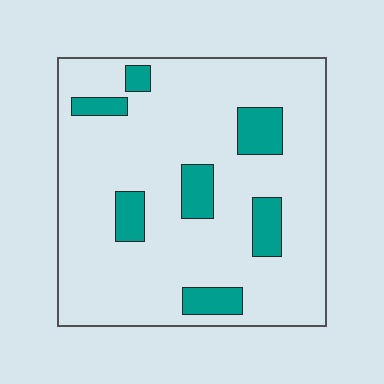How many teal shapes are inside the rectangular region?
7.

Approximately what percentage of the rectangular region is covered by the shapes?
Approximately 15%.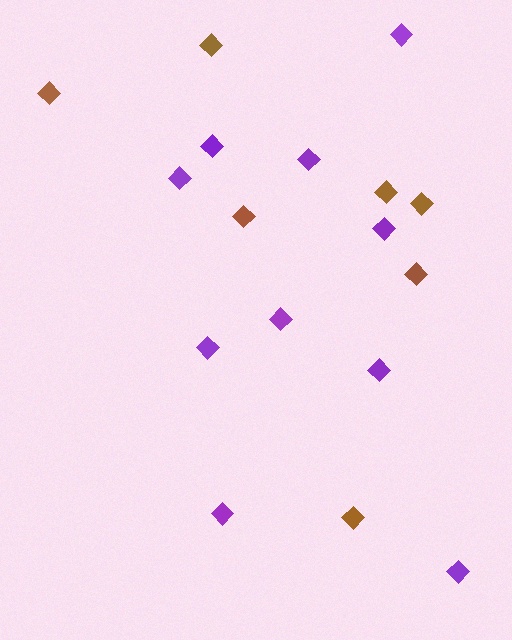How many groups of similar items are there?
There are 2 groups: one group of brown diamonds (7) and one group of purple diamonds (10).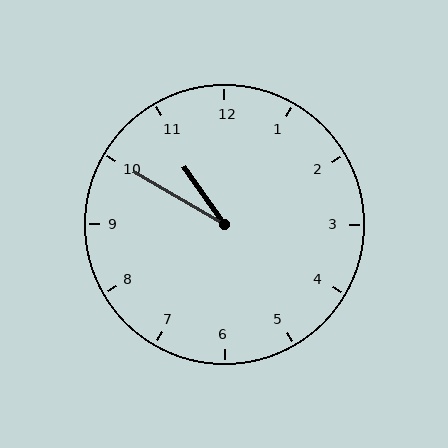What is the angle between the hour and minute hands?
Approximately 25 degrees.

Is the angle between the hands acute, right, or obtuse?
It is acute.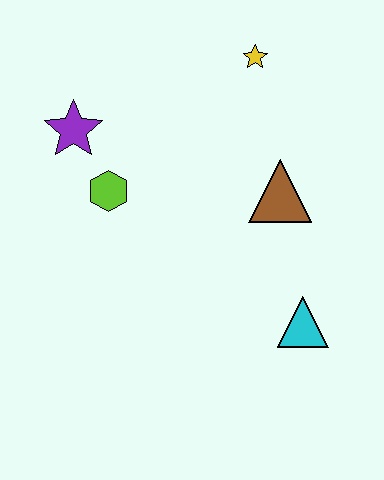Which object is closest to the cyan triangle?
The brown triangle is closest to the cyan triangle.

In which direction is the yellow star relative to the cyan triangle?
The yellow star is above the cyan triangle.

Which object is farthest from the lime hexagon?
The cyan triangle is farthest from the lime hexagon.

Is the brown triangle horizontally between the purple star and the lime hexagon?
No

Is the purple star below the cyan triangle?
No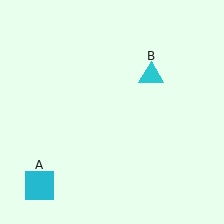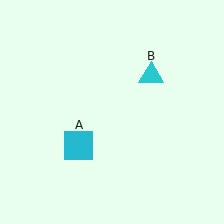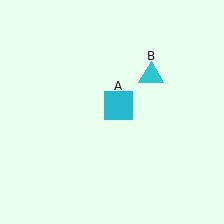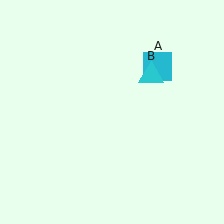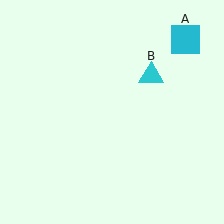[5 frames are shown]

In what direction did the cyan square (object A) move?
The cyan square (object A) moved up and to the right.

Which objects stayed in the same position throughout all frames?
Cyan triangle (object B) remained stationary.